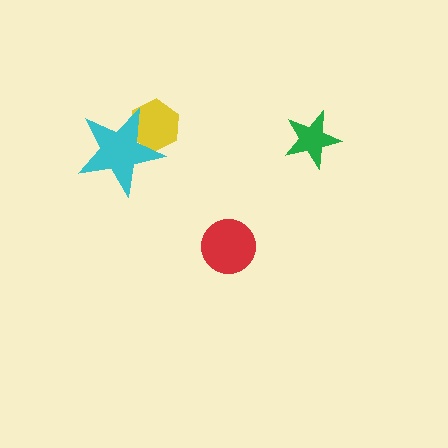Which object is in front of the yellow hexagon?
The cyan star is in front of the yellow hexagon.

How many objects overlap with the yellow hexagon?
1 object overlaps with the yellow hexagon.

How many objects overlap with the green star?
0 objects overlap with the green star.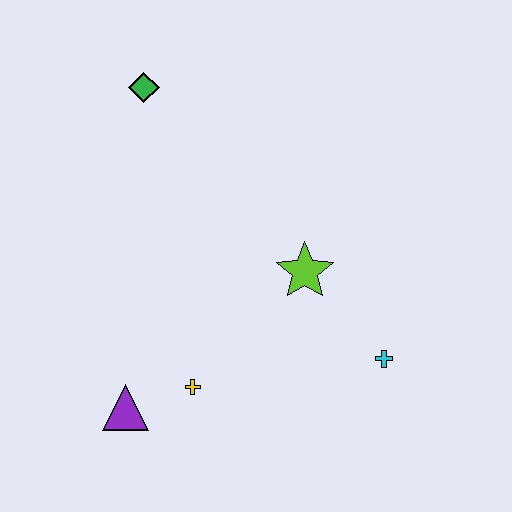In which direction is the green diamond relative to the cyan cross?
The green diamond is above the cyan cross.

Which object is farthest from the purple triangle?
The green diamond is farthest from the purple triangle.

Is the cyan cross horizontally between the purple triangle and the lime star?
No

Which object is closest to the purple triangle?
The yellow cross is closest to the purple triangle.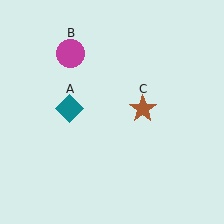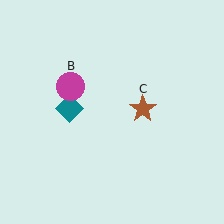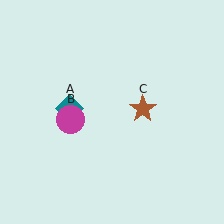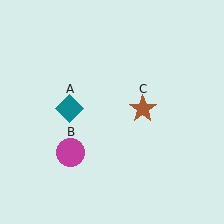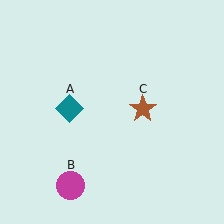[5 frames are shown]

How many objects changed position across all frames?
1 object changed position: magenta circle (object B).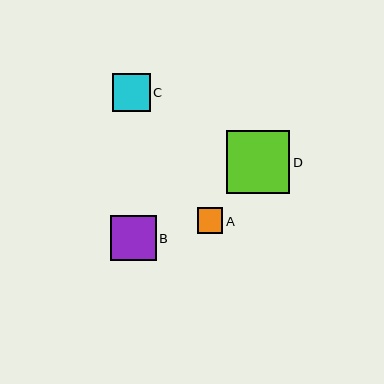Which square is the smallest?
Square A is the smallest with a size of approximately 26 pixels.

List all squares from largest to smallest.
From largest to smallest: D, B, C, A.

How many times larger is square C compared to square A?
Square C is approximately 1.5 times the size of square A.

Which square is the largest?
Square D is the largest with a size of approximately 63 pixels.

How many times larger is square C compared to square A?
Square C is approximately 1.5 times the size of square A.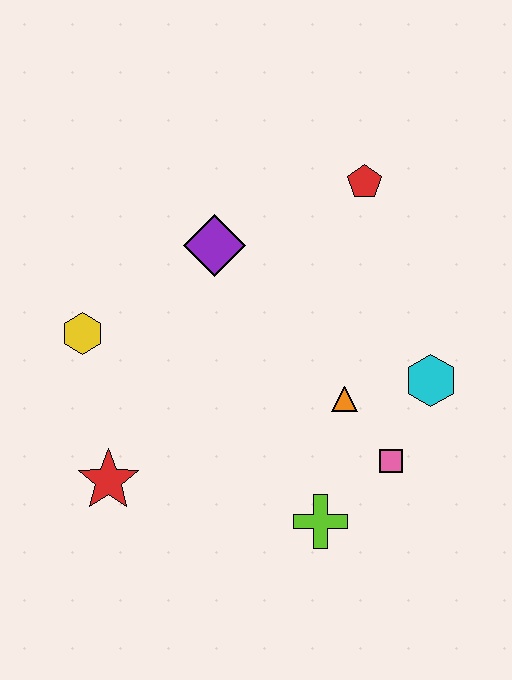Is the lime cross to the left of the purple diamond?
No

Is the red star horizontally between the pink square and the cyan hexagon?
No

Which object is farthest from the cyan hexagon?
The yellow hexagon is farthest from the cyan hexagon.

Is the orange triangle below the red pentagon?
Yes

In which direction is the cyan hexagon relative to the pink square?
The cyan hexagon is above the pink square.